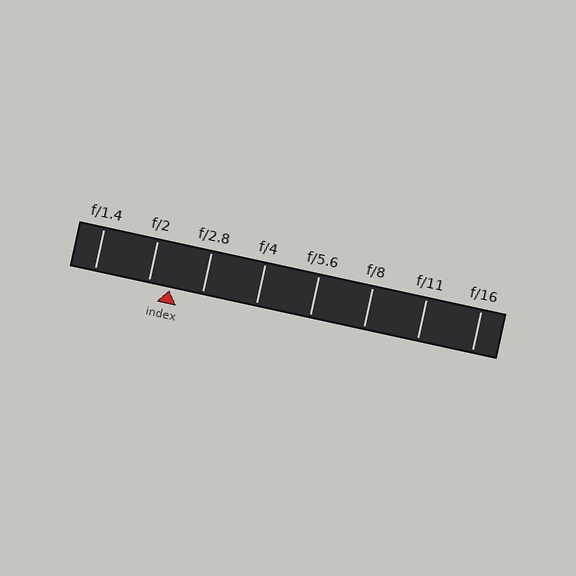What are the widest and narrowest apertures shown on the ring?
The widest aperture shown is f/1.4 and the narrowest is f/16.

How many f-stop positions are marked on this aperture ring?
There are 8 f-stop positions marked.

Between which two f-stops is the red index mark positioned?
The index mark is between f/2 and f/2.8.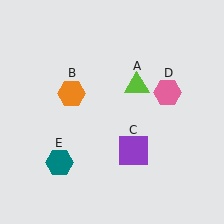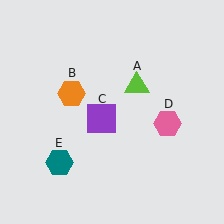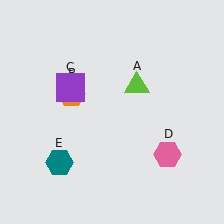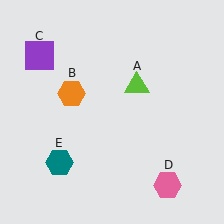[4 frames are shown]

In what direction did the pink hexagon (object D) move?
The pink hexagon (object D) moved down.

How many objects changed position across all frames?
2 objects changed position: purple square (object C), pink hexagon (object D).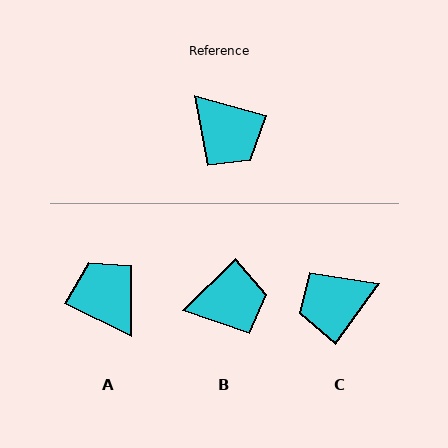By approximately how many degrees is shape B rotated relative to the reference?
Approximately 60 degrees counter-clockwise.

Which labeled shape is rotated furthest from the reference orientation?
A, about 169 degrees away.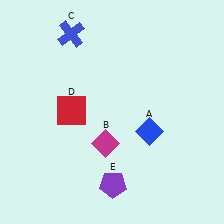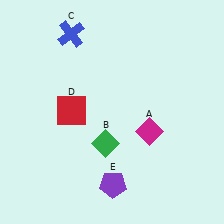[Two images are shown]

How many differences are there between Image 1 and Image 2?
There are 2 differences between the two images.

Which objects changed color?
A changed from blue to magenta. B changed from magenta to green.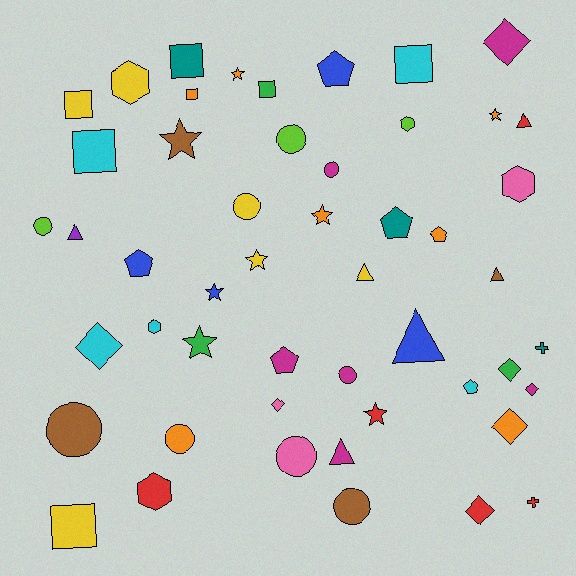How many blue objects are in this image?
There are 4 blue objects.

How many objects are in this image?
There are 50 objects.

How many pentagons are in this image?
There are 6 pentagons.